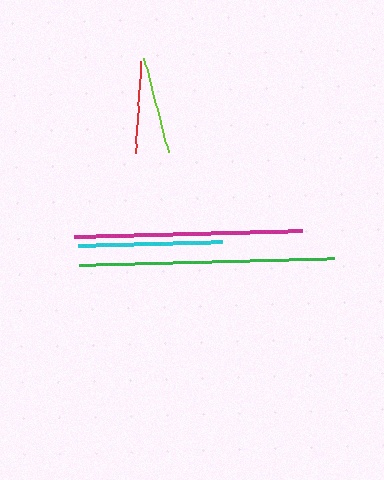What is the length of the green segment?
The green segment is approximately 255 pixels long.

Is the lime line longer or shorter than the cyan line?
The cyan line is longer than the lime line.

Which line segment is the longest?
The green line is the longest at approximately 255 pixels.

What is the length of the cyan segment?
The cyan segment is approximately 144 pixels long.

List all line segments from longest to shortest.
From longest to shortest: green, magenta, cyan, lime, red.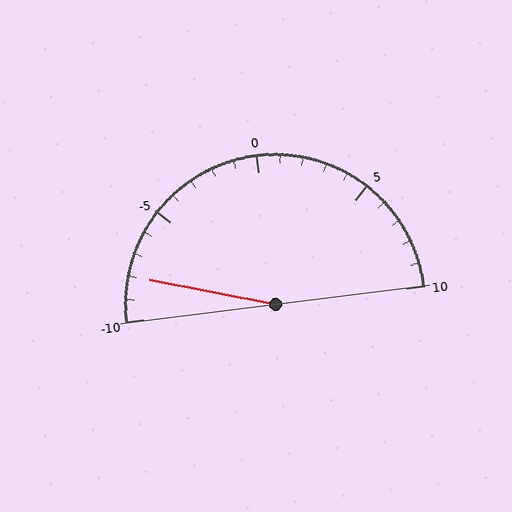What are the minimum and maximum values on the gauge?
The gauge ranges from -10 to 10.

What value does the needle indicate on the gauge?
The needle indicates approximately -8.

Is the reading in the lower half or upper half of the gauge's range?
The reading is in the lower half of the range (-10 to 10).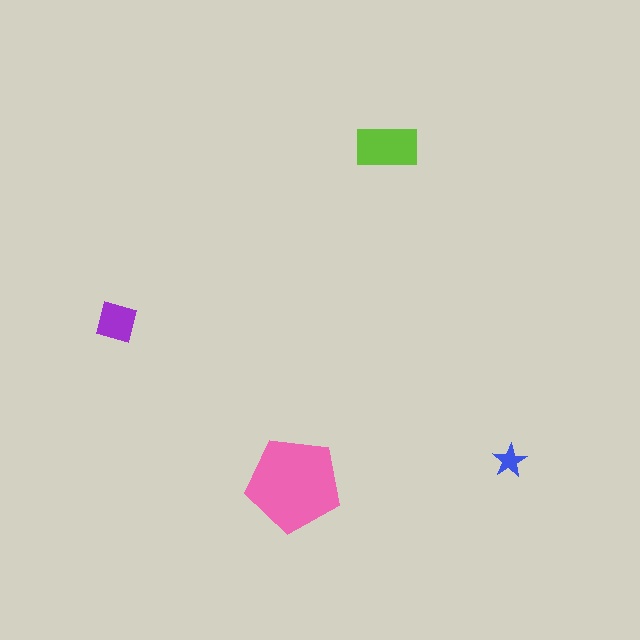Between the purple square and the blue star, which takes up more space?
The purple square.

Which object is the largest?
The pink pentagon.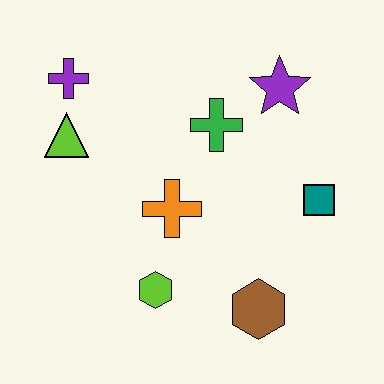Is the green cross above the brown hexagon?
Yes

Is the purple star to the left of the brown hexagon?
No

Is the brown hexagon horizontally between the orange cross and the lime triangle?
No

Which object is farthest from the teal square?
The purple cross is farthest from the teal square.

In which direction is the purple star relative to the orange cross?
The purple star is above the orange cross.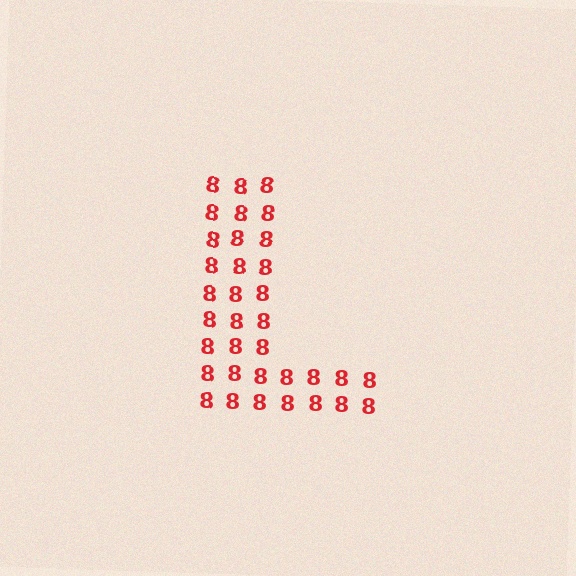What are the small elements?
The small elements are digit 8's.